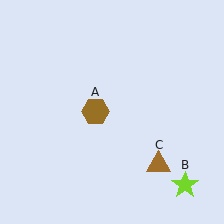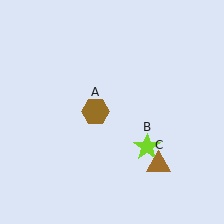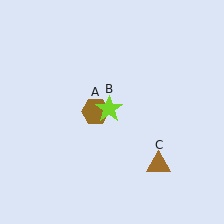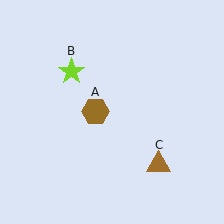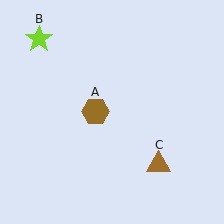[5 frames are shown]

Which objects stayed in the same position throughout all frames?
Brown hexagon (object A) and brown triangle (object C) remained stationary.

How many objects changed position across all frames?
1 object changed position: lime star (object B).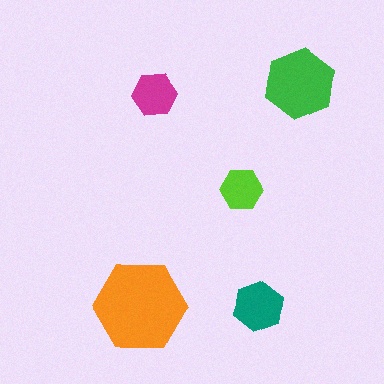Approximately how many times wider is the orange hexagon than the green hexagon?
About 1.5 times wider.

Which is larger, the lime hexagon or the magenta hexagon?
The magenta one.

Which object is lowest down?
The orange hexagon is bottommost.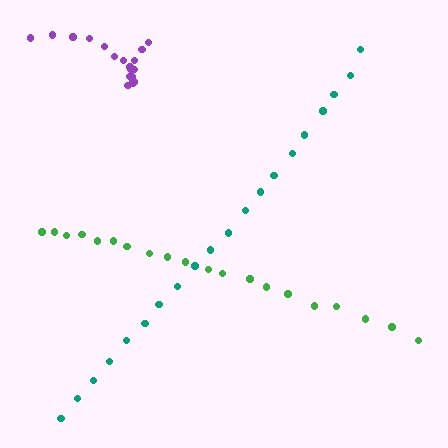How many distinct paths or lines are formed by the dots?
There are 3 distinct paths.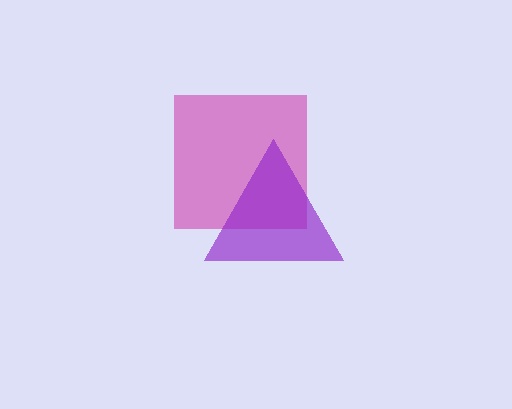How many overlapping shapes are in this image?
There are 2 overlapping shapes in the image.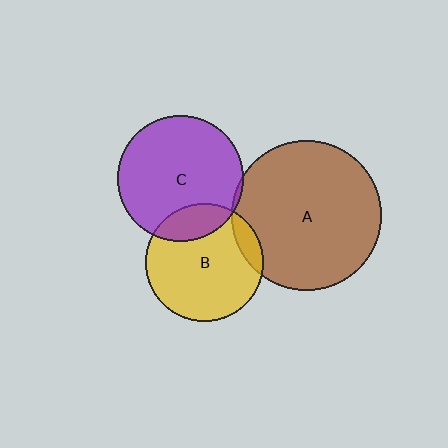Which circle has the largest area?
Circle A (brown).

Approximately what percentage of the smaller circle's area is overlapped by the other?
Approximately 10%.